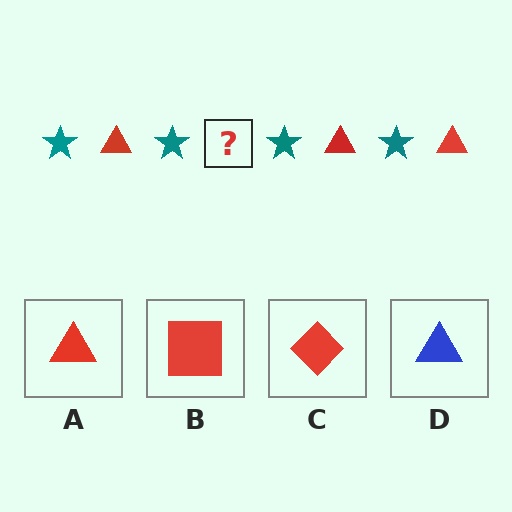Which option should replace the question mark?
Option A.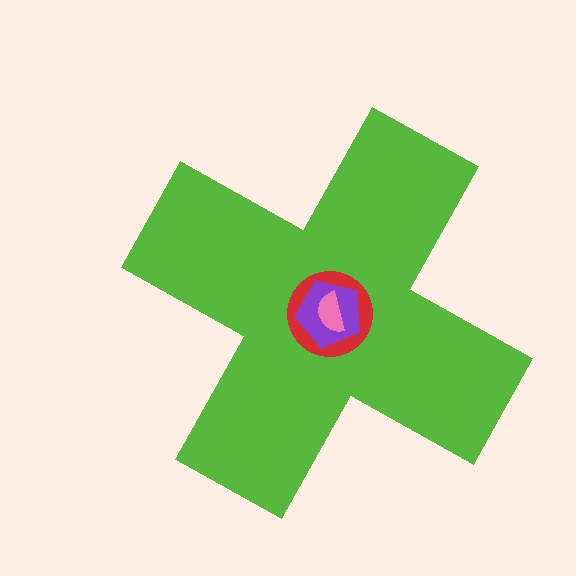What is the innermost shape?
The pink semicircle.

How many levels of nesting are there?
4.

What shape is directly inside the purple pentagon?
The pink semicircle.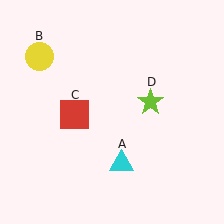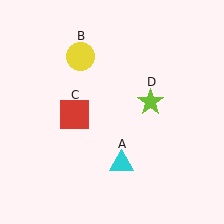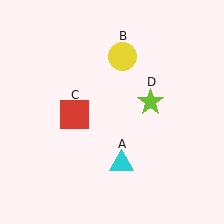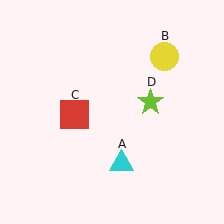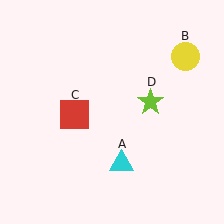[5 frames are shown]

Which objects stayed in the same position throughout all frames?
Cyan triangle (object A) and red square (object C) and lime star (object D) remained stationary.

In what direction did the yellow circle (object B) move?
The yellow circle (object B) moved right.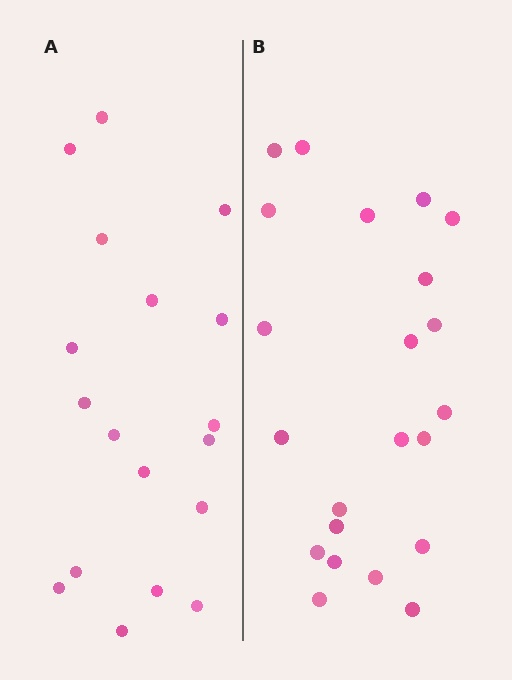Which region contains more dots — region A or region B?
Region B (the right region) has more dots.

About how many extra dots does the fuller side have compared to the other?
Region B has about 4 more dots than region A.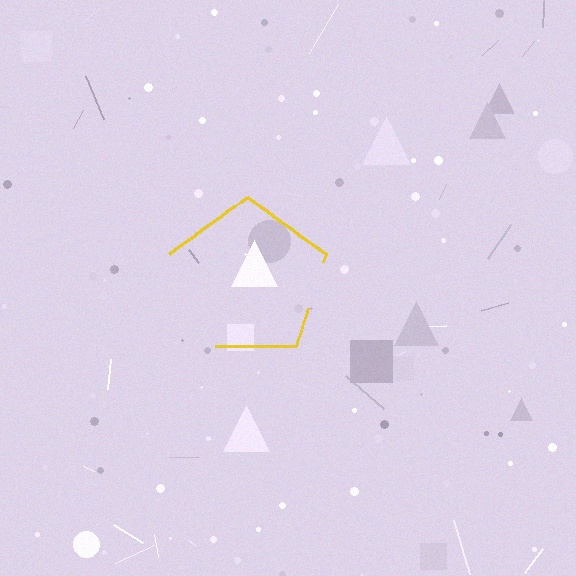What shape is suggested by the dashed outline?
The dashed outline suggests a pentagon.